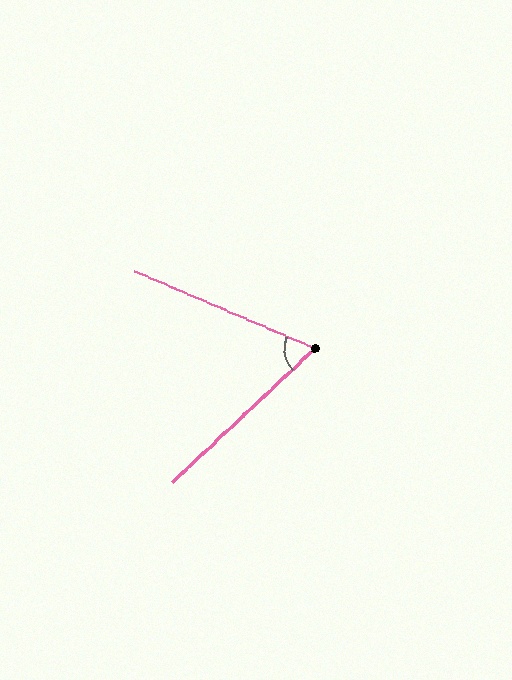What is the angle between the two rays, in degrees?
Approximately 66 degrees.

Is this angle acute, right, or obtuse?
It is acute.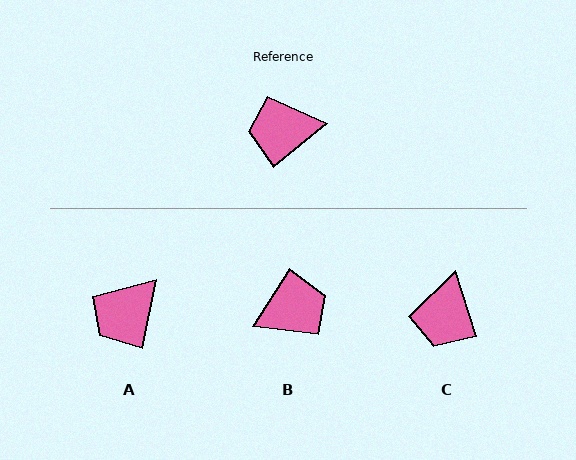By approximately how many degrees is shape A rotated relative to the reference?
Approximately 39 degrees counter-clockwise.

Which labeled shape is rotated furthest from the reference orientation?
B, about 162 degrees away.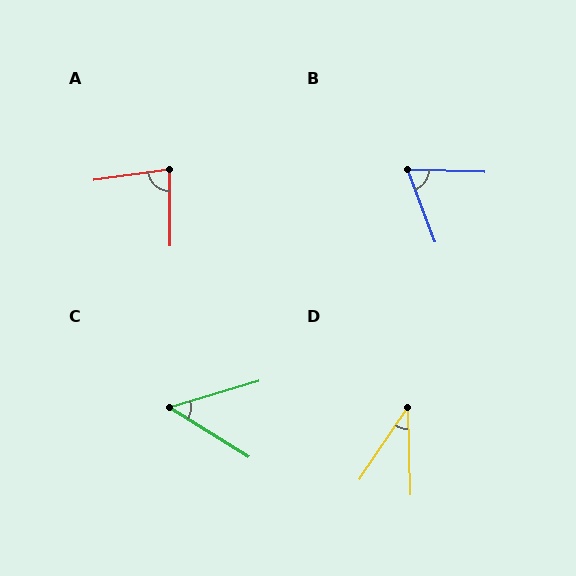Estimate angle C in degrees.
Approximately 48 degrees.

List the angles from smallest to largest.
D (35°), C (48°), B (67°), A (83°).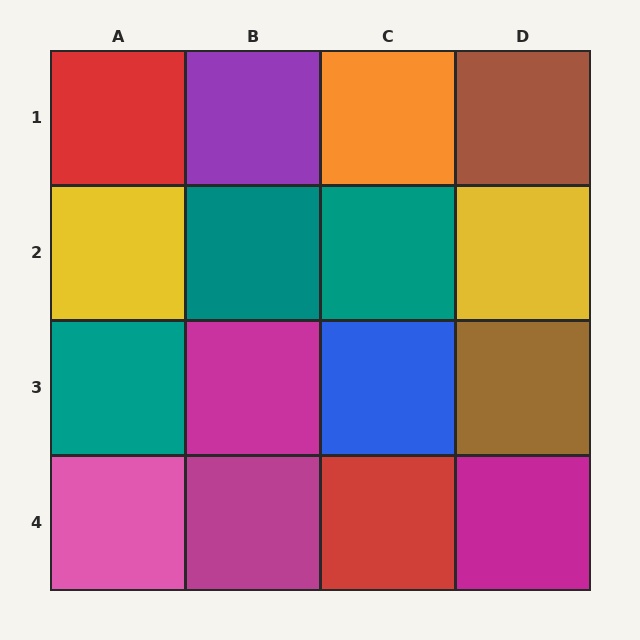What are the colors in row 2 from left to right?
Yellow, teal, teal, yellow.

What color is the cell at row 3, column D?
Brown.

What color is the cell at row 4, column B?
Magenta.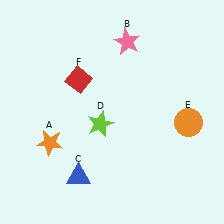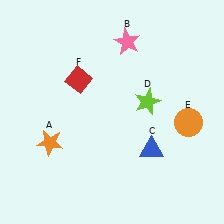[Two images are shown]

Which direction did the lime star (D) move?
The lime star (D) moved right.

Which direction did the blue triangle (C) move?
The blue triangle (C) moved right.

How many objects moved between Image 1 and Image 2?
2 objects moved between the two images.